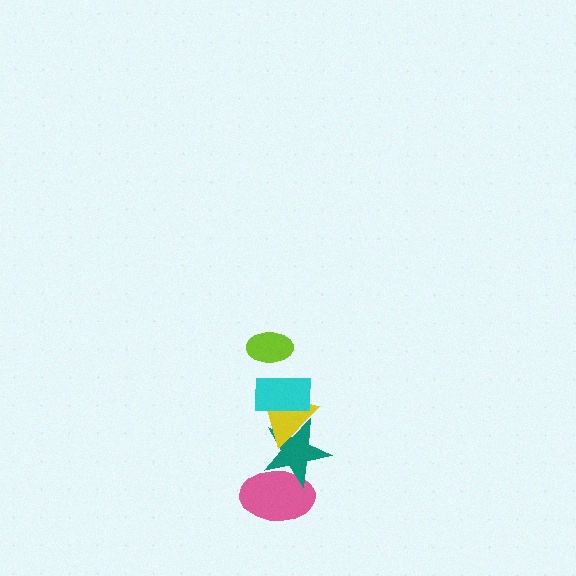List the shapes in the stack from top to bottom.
From top to bottom: the lime ellipse, the cyan rectangle, the yellow triangle, the teal star, the pink ellipse.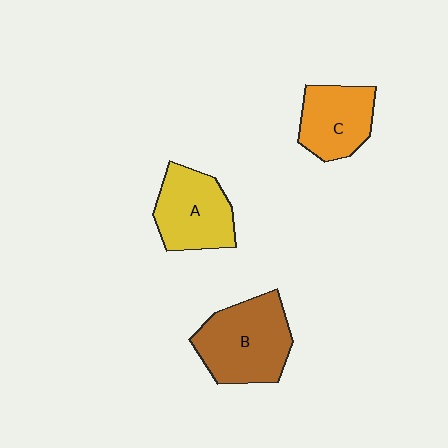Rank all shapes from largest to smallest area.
From largest to smallest: B (brown), A (yellow), C (orange).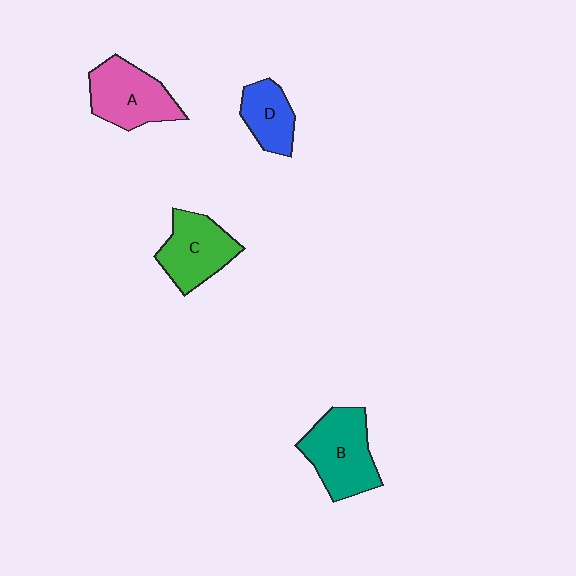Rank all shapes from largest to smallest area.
From largest to smallest: B (teal), A (pink), C (green), D (blue).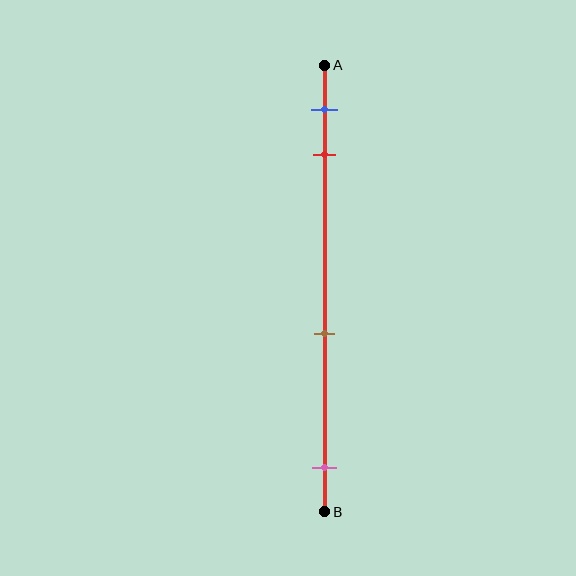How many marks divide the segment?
There are 4 marks dividing the segment.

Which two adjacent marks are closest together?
The blue and red marks are the closest adjacent pair.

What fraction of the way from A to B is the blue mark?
The blue mark is approximately 10% (0.1) of the way from A to B.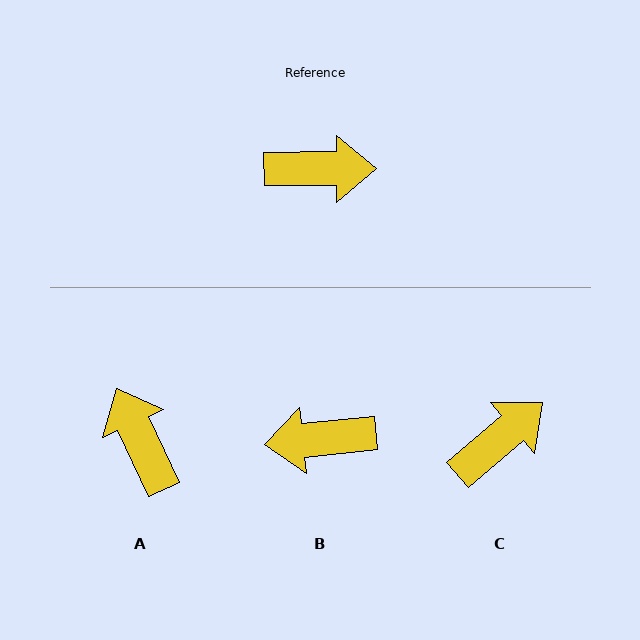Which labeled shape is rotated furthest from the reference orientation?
B, about 175 degrees away.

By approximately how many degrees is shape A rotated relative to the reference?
Approximately 115 degrees counter-clockwise.